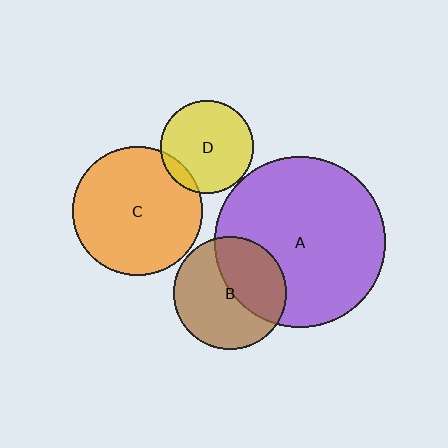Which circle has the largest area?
Circle A (purple).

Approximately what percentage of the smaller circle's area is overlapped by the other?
Approximately 40%.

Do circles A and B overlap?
Yes.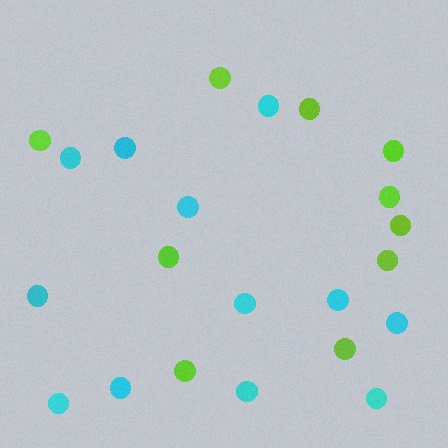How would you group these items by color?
There are 2 groups: one group of lime circles (10) and one group of cyan circles (12).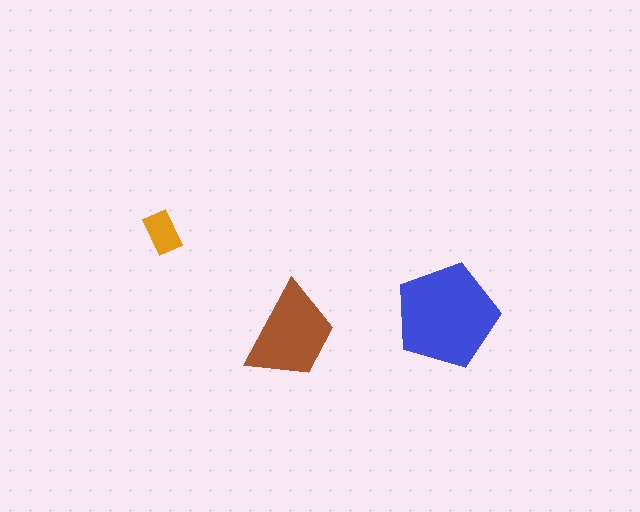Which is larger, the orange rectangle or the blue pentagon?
The blue pentagon.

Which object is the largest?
The blue pentagon.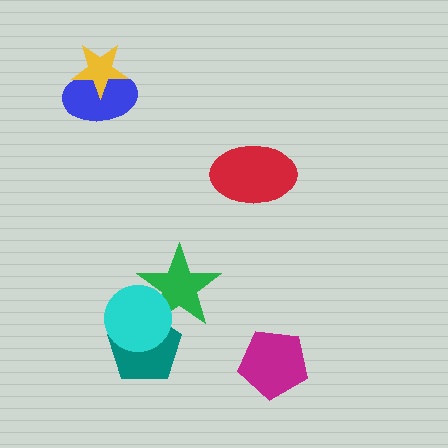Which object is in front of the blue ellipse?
The yellow star is in front of the blue ellipse.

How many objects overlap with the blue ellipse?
1 object overlaps with the blue ellipse.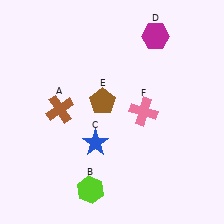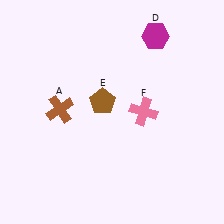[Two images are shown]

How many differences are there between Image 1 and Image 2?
There are 2 differences between the two images.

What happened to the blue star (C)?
The blue star (C) was removed in Image 2. It was in the bottom-left area of Image 1.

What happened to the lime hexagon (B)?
The lime hexagon (B) was removed in Image 2. It was in the bottom-left area of Image 1.